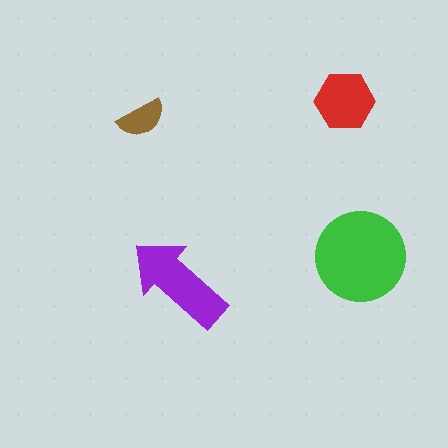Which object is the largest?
The green circle.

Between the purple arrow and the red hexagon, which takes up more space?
The purple arrow.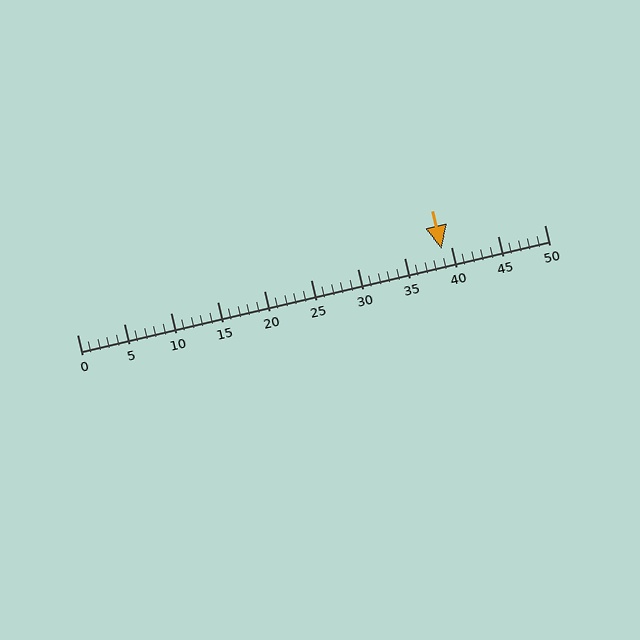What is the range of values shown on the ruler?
The ruler shows values from 0 to 50.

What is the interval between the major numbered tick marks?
The major tick marks are spaced 5 units apart.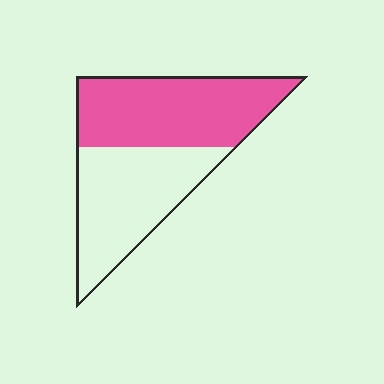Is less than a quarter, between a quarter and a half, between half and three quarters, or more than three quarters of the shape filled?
Between half and three quarters.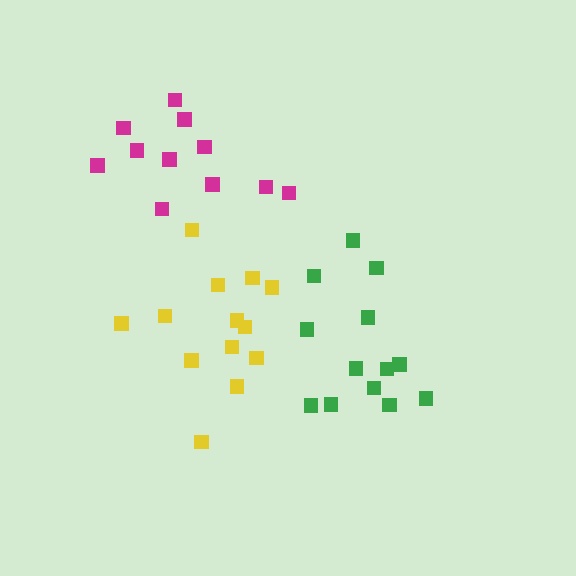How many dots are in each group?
Group 1: 11 dots, Group 2: 13 dots, Group 3: 13 dots (37 total).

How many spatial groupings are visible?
There are 3 spatial groupings.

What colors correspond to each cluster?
The clusters are colored: magenta, yellow, green.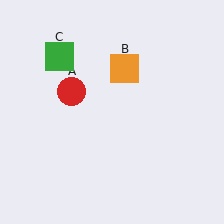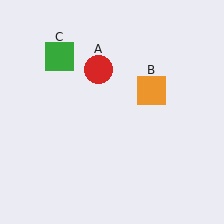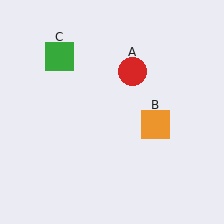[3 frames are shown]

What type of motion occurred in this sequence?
The red circle (object A), orange square (object B) rotated clockwise around the center of the scene.